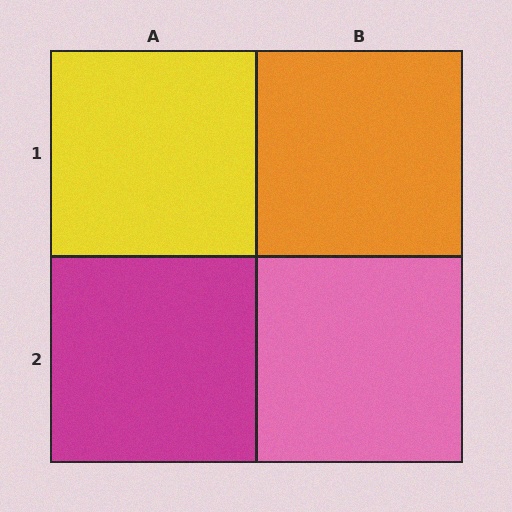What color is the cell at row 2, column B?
Pink.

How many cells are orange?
1 cell is orange.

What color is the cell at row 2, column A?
Magenta.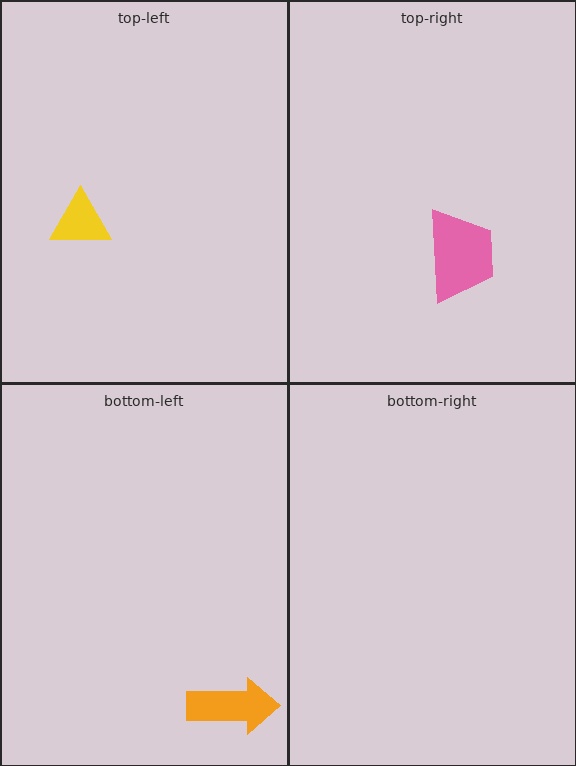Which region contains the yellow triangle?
The top-left region.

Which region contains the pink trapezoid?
The top-right region.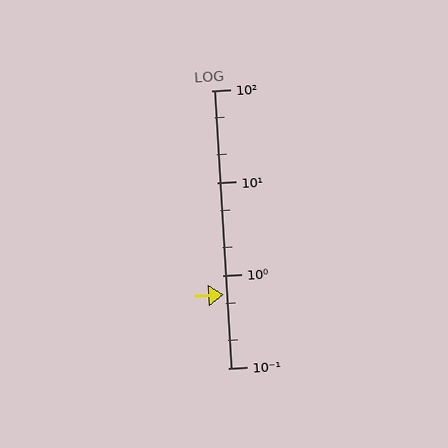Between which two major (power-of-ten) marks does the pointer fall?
The pointer is between 0.1 and 1.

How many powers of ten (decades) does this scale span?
The scale spans 3 decades, from 0.1 to 100.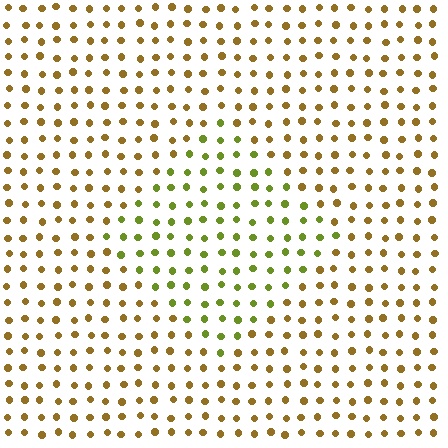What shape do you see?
I see a diamond.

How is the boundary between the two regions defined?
The boundary is defined purely by a slight shift in hue (about 41 degrees). Spacing, size, and orientation are identical on both sides.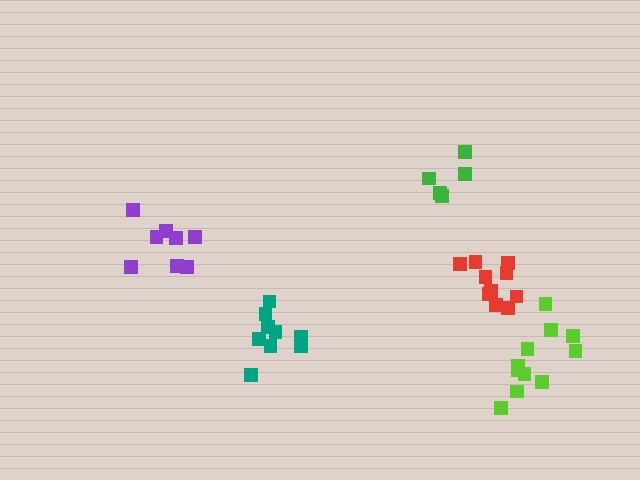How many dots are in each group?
Group 1: 5 dots, Group 2: 9 dots, Group 3: 11 dots, Group 4: 8 dots, Group 5: 10 dots (43 total).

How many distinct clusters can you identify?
There are 5 distinct clusters.